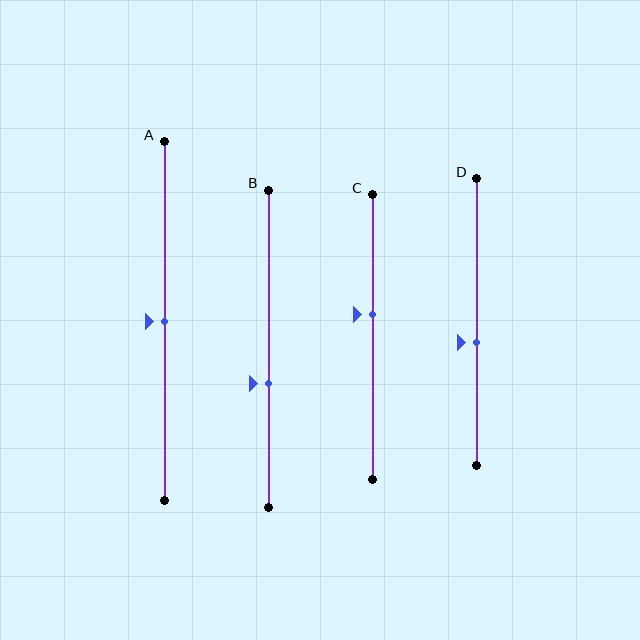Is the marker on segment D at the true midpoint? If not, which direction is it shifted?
No, the marker on segment D is shifted downward by about 7% of the segment length.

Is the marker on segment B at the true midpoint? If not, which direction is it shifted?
No, the marker on segment B is shifted downward by about 11% of the segment length.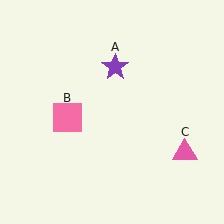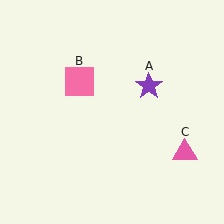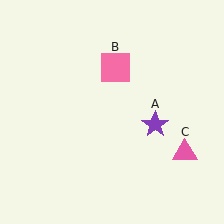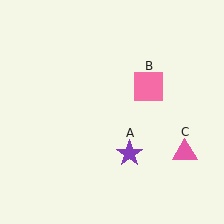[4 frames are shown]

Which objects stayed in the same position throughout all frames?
Pink triangle (object C) remained stationary.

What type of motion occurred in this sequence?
The purple star (object A), pink square (object B) rotated clockwise around the center of the scene.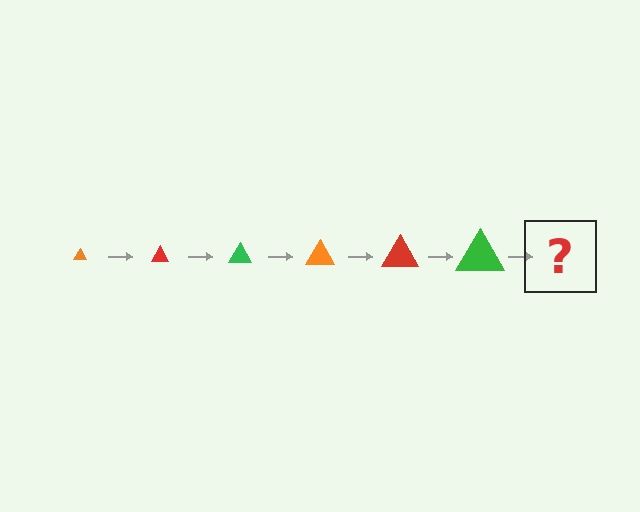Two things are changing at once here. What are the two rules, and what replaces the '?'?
The two rules are that the triangle grows larger each step and the color cycles through orange, red, and green. The '?' should be an orange triangle, larger than the previous one.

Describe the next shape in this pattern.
It should be an orange triangle, larger than the previous one.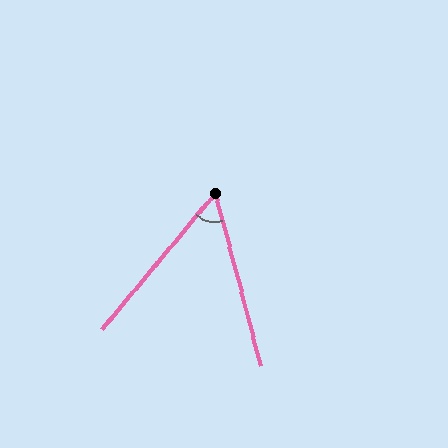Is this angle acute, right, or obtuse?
It is acute.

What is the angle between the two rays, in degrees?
Approximately 54 degrees.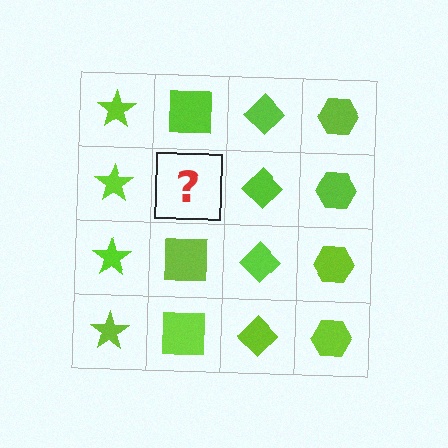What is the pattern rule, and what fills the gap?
The rule is that each column has a consistent shape. The gap should be filled with a lime square.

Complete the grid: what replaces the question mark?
The question mark should be replaced with a lime square.